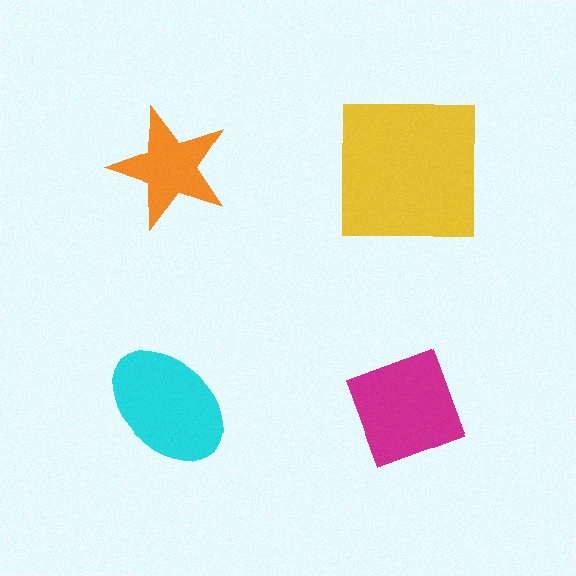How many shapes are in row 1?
2 shapes.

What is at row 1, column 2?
A yellow square.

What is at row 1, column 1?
An orange star.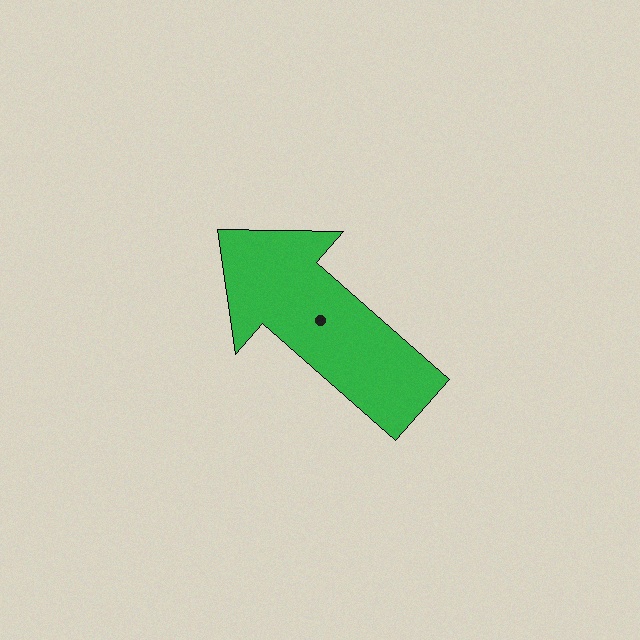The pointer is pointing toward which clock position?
Roughly 10 o'clock.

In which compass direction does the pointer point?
Northwest.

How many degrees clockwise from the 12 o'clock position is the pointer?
Approximately 311 degrees.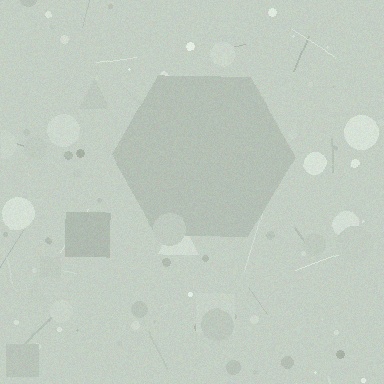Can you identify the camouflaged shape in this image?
The camouflaged shape is a hexagon.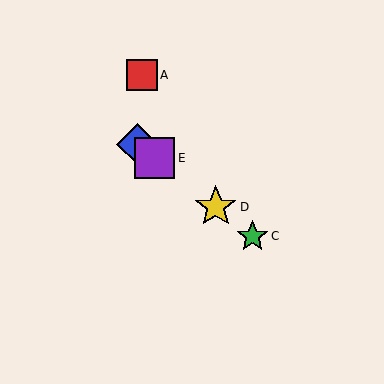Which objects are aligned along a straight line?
Objects B, C, D, E are aligned along a straight line.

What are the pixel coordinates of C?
Object C is at (252, 236).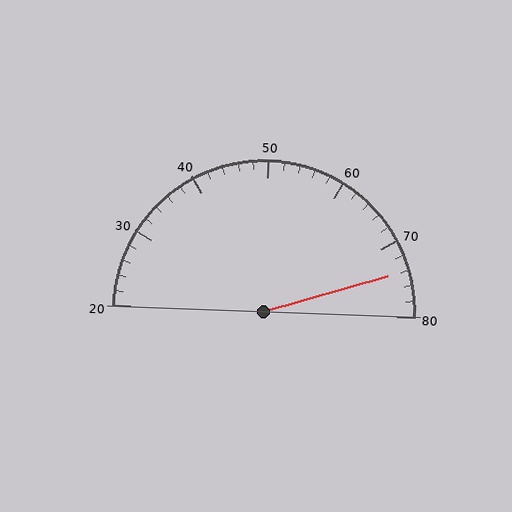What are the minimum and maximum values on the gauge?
The gauge ranges from 20 to 80.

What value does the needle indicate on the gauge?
The needle indicates approximately 74.